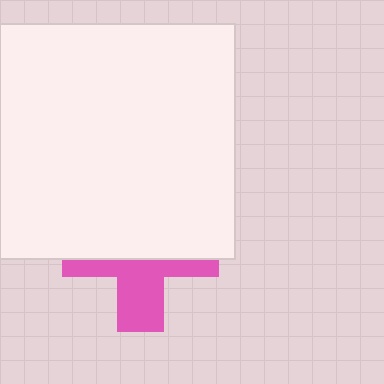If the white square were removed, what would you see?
You would see the complete pink cross.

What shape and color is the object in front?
The object in front is a white square.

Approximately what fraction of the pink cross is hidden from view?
Roughly 58% of the pink cross is hidden behind the white square.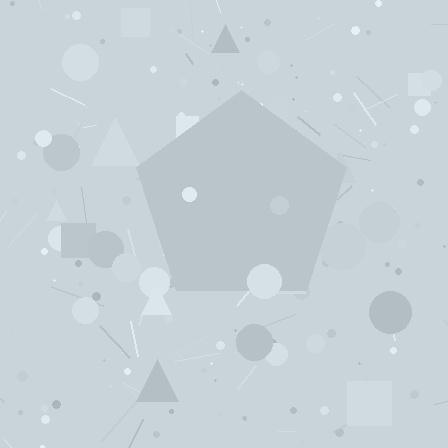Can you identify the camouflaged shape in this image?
The camouflaged shape is a pentagon.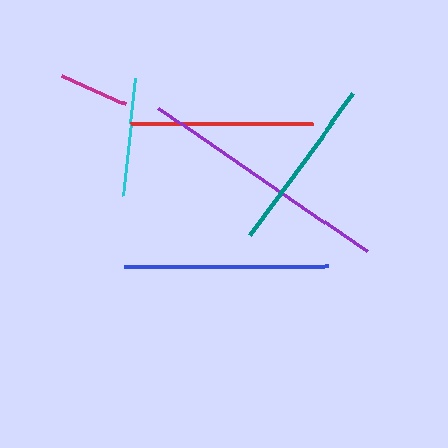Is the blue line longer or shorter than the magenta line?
The blue line is longer than the magenta line.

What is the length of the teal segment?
The teal segment is approximately 175 pixels long.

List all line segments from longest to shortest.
From longest to shortest: purple, blue, red, teal, cyan, magenta.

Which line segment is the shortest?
The magenta line is the shortest at approximately 70 pixels.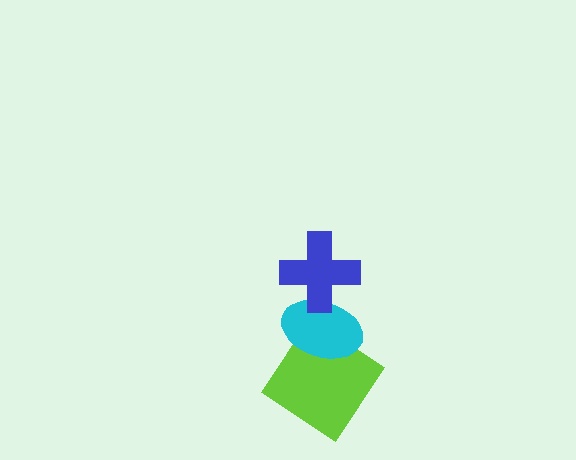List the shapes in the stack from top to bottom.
From top to bottom: the blue cross, the cyan ellipse, the lime diamond.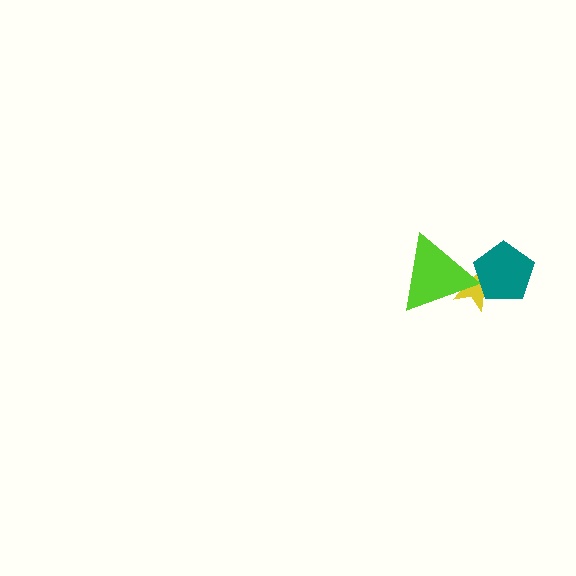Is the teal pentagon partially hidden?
No, no other shape covers it.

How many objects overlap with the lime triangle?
2 objects overlap with the lime triangle.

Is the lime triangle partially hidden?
Yes, it is partially covered by another shape.